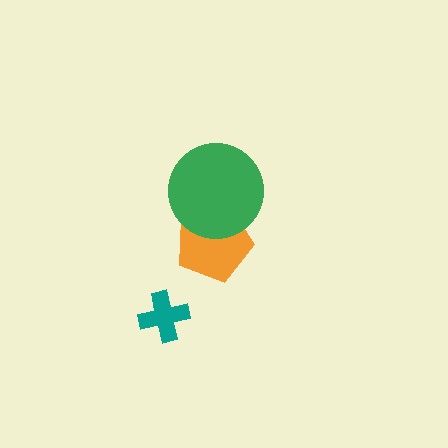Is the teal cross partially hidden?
No, no other shape covers it.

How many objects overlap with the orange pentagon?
1 object overlaps with the orange pentagon.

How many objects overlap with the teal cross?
0 objects overlap with the teal cross.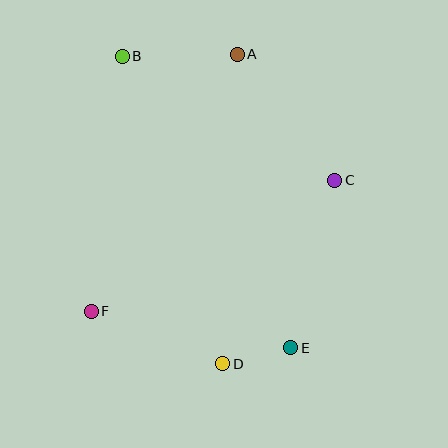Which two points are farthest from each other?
Points B and E are farthest from each other.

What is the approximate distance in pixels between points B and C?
The distance between B and C is approximately 246 pixels.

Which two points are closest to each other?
Points D and E are closest to each other.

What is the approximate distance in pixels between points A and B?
The distance between A and B is approximately 115 pixels.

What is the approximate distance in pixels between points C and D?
The distance between C and D is approximately 215 pixels.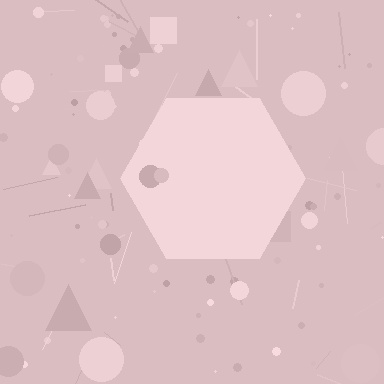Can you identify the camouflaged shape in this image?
The camouflaged shape is a hexagon.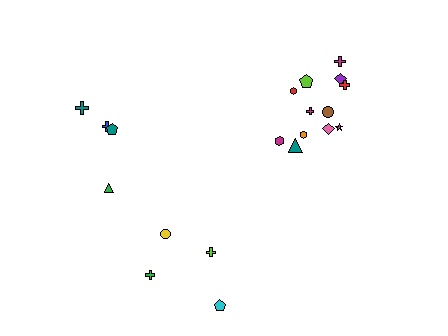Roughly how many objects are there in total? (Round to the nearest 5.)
Roughly 20 objects in total.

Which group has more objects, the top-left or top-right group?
The top-right group.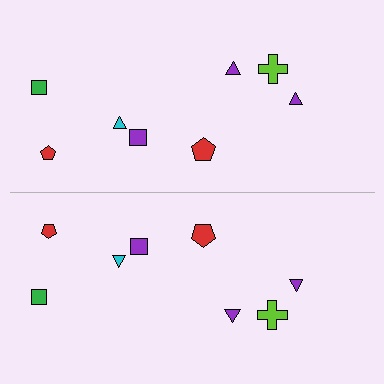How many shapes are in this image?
There are 16 shapes in this image.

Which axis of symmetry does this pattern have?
The pattern has a horizontal axis of symmetry running through the center of the image.